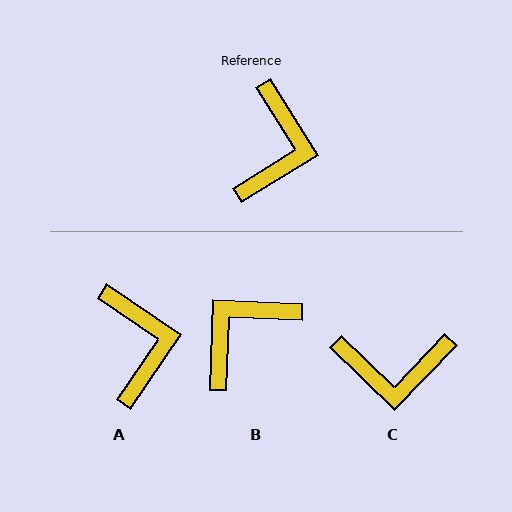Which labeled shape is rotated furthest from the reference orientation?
B, about 146 degrees away.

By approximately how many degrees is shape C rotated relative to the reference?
Approximately 76 degrees clockwise.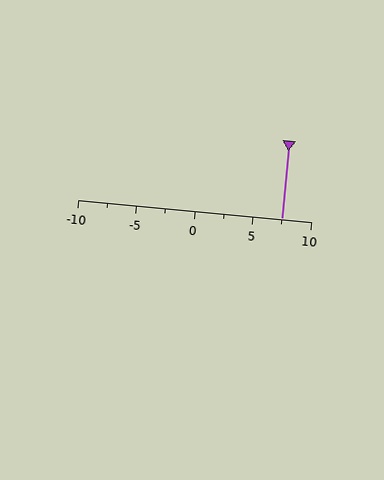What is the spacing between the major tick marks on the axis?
The major ticks are spaced 5 apart.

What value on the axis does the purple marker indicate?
The marker indicates approximately 7.5.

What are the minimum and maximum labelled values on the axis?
The axis runs from -10 to 10.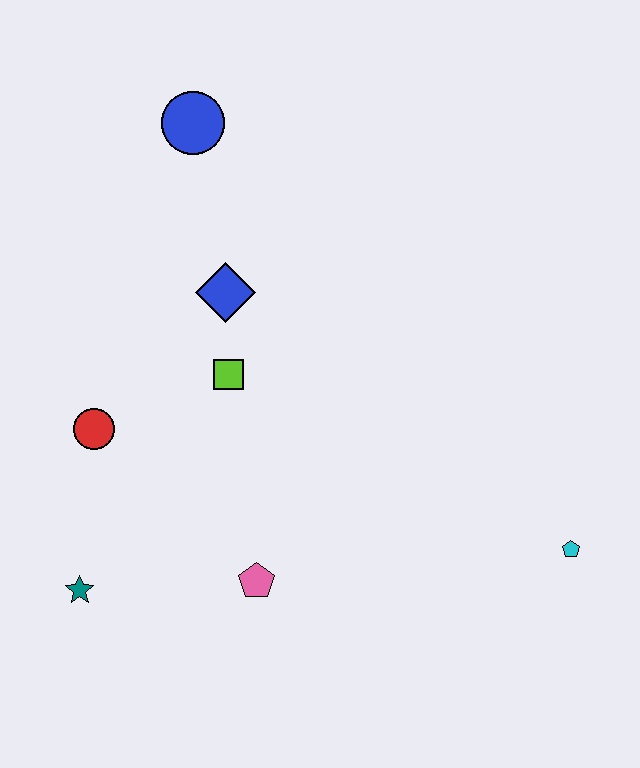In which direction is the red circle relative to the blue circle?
The red circle is below the blue circle.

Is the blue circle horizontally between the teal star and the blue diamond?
Yes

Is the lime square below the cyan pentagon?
No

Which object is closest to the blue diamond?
The lime square is closest to the blue diamond.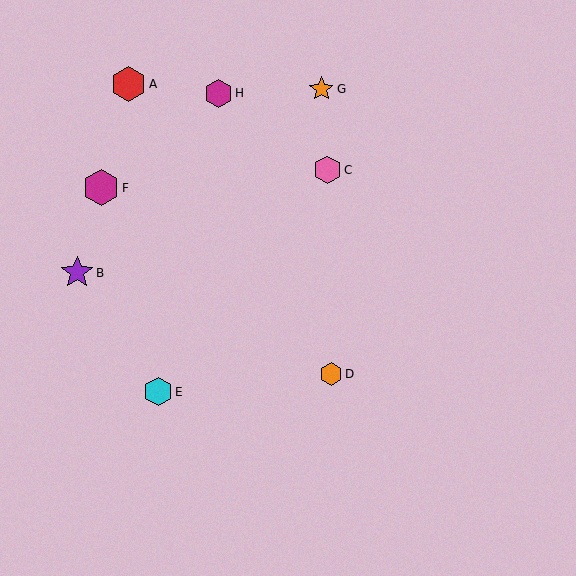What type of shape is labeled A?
Shape A is a red hexagon.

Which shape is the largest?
The magenta hexagon (labeled F) is the largest.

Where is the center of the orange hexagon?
The center of the orange hexagon is at (331, 374).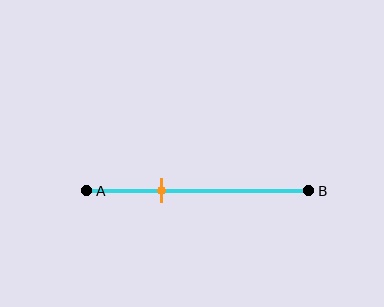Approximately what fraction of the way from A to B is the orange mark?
The orange mark is approximately 35% of the way from A to B.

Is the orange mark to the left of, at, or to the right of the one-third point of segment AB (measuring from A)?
The orange mark is approximately at the one-third point of segment AB.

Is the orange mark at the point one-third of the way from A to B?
Yes, the mark is approximately at the one-third point.